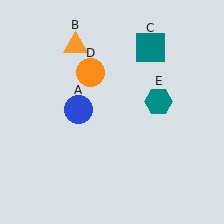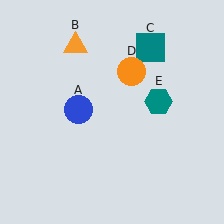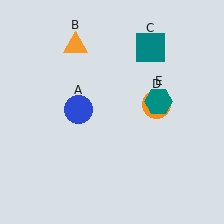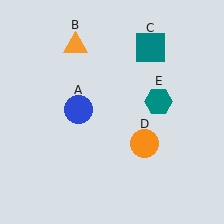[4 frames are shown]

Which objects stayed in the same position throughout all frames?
Blue circle (object A) and orange triangle (object B) and teal square (object C) and teal hexagon (object E) remained stationary.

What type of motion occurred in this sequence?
The orange circle (object D) rotated clockwise around the center of the scene.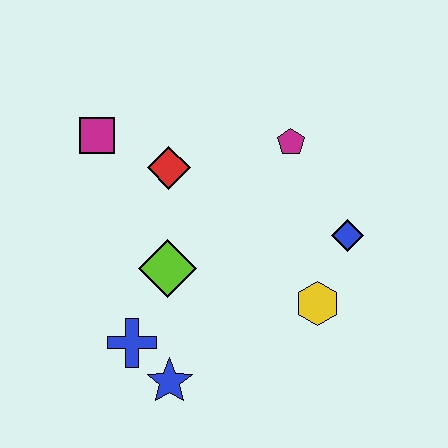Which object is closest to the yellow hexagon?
The blue diamond is closest to the yellow hexagon.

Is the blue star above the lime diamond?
No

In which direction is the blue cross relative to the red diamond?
The blue cross is below the red diamond.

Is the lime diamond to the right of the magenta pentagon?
No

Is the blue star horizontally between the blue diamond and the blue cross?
Yes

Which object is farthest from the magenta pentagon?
The blue star is farthest from the magenta pentagon.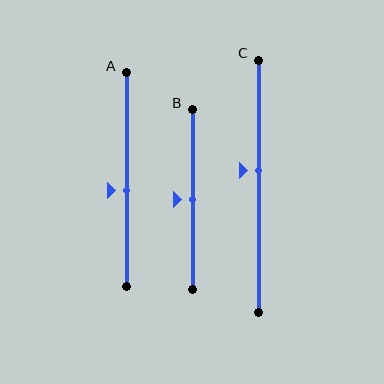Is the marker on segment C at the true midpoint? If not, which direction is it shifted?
No, the marker on segment C is shifted upward by about 6% of the segment length.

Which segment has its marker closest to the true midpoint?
Segment B has its marker closest to the true midpoint.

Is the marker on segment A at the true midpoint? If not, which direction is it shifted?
No, the marker on segment A is shifted downward by about 5% of the segment length.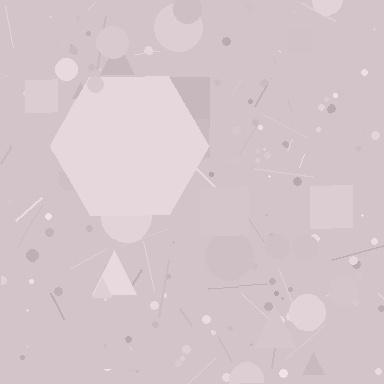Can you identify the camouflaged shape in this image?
The camouflaged shape is a hexagon.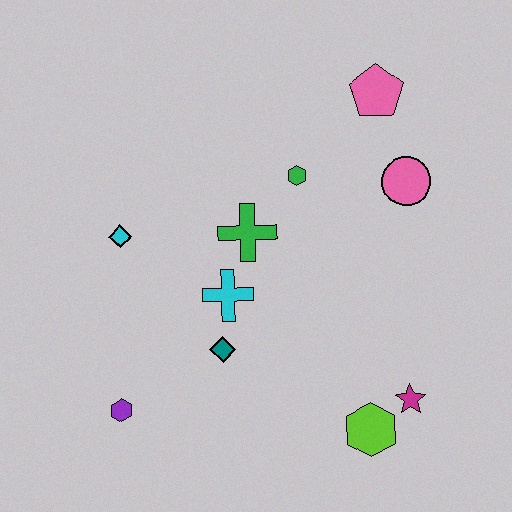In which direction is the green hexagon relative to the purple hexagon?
The green hexagon is above the purple hexagon.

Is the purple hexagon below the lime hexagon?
No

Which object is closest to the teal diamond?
The cyan cross is closest to the teal diamond.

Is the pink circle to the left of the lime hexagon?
No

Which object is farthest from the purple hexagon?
The pink pentagon is farthest from the purple hexagon.